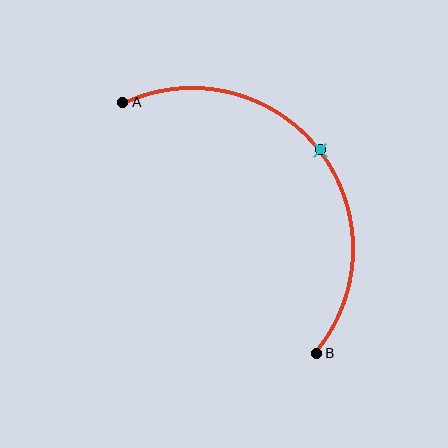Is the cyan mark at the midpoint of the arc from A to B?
Yes. The cyan mark lies on the arc at equal arc-length from both A and B — it is the arc midpoint.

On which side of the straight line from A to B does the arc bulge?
The arc bulges above and to the right of the straight line connecting A and B.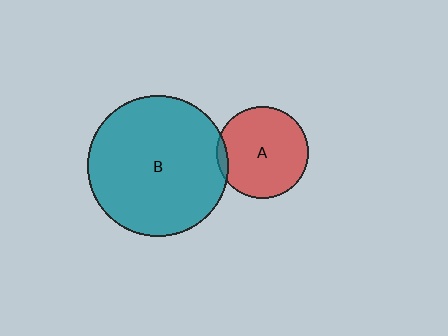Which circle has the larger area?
Circle B (teal).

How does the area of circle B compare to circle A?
Approximately 2.3 times.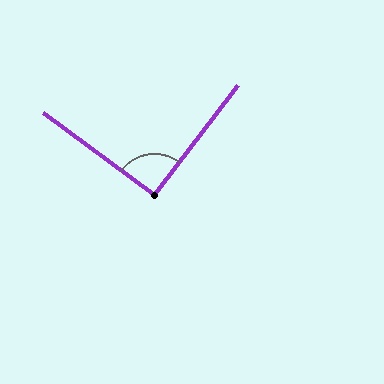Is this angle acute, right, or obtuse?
It is approximately a right angle.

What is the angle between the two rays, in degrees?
Approximately 91 degrees.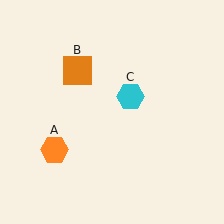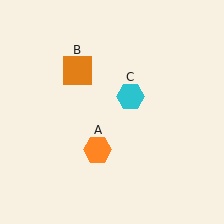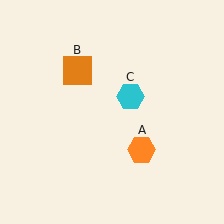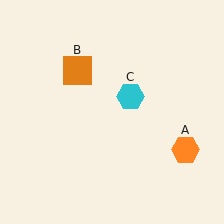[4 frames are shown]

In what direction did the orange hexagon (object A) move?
The orange hexagon (object A) moved right.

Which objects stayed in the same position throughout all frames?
Orange square (object B) and cyan hexagon (object C) remained stationary.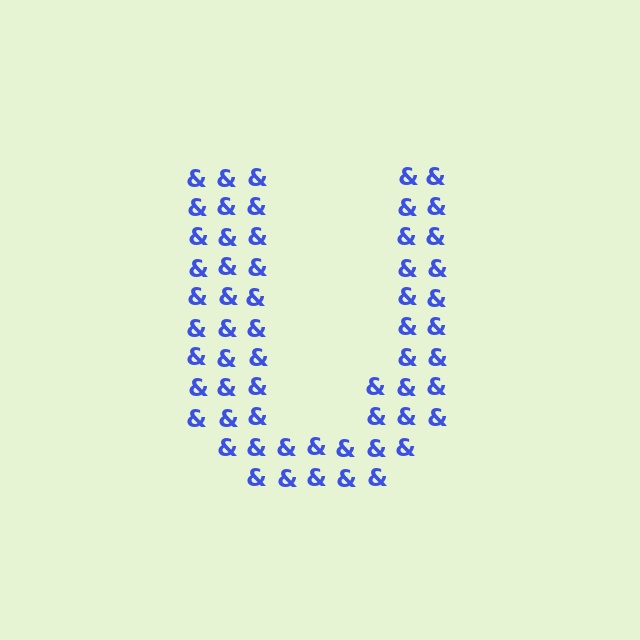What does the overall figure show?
The overall figure shows the letter U.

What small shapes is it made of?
It is made of small ampersands.